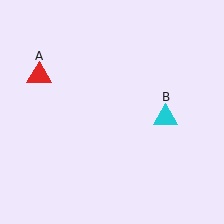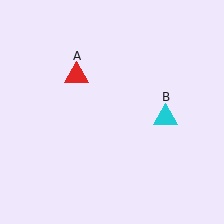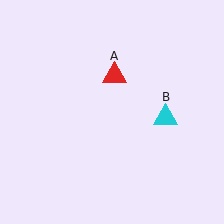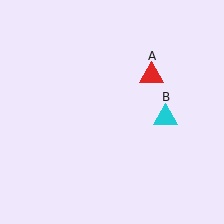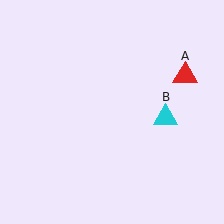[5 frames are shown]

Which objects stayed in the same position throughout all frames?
Cyan triangle (object B) remained stationary.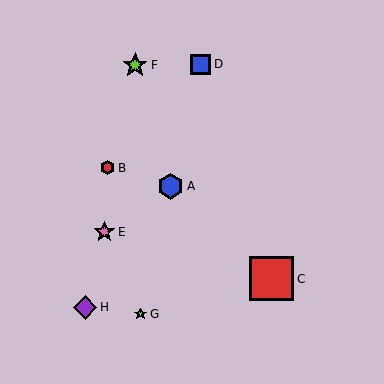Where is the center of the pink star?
The center of the pink star is at (104, 232).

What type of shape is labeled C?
Shape C is a red square.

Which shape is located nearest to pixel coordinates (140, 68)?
The lime star (labeled F) at (135, 65) is nearest to that location.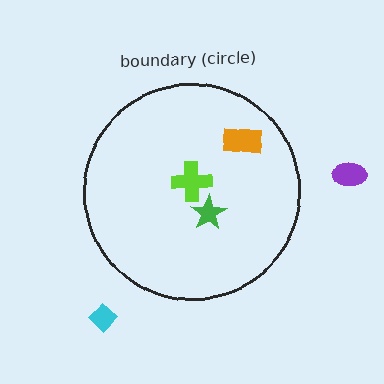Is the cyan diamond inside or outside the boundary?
Outside.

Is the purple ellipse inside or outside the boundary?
Outside.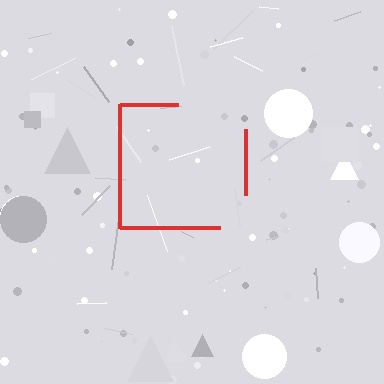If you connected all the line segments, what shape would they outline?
They would outline a square.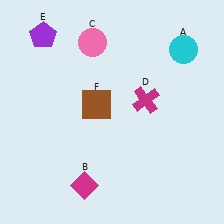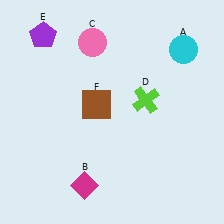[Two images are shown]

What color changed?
The cross (D) changed from magenta in Image 1 to lime in Image 2.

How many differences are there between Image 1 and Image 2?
There is 1 difference between the two images.